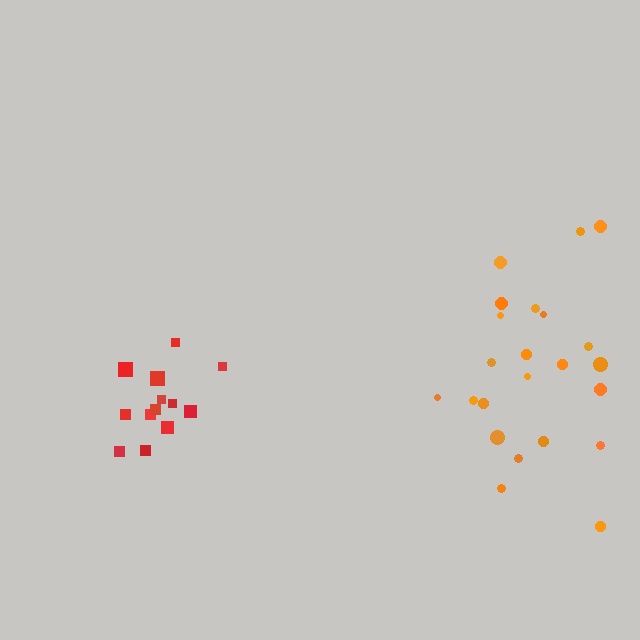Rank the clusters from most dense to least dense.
red, orange.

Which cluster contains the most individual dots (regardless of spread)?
Orange (23).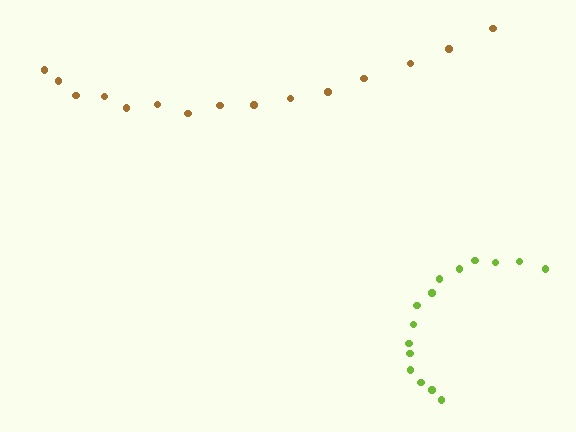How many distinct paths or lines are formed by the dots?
There are 2 distinct paths.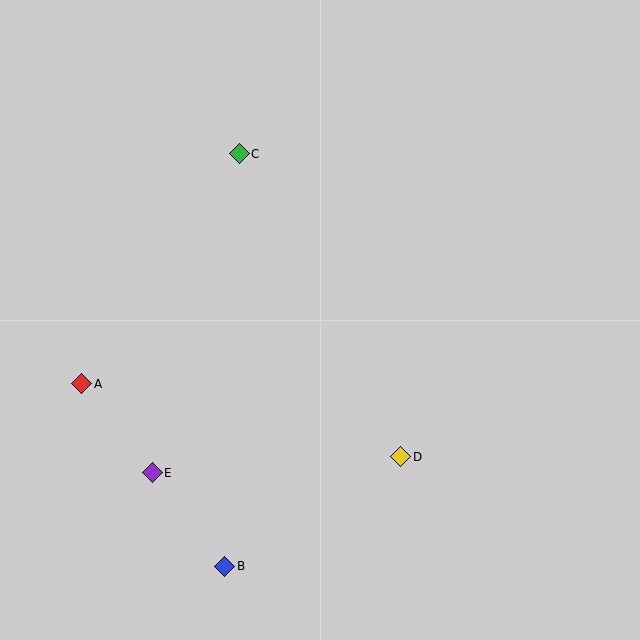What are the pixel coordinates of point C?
Point C is at (239, 154).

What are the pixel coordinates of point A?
Point A is at (82, 384).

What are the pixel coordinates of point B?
Point B is at (225, 566).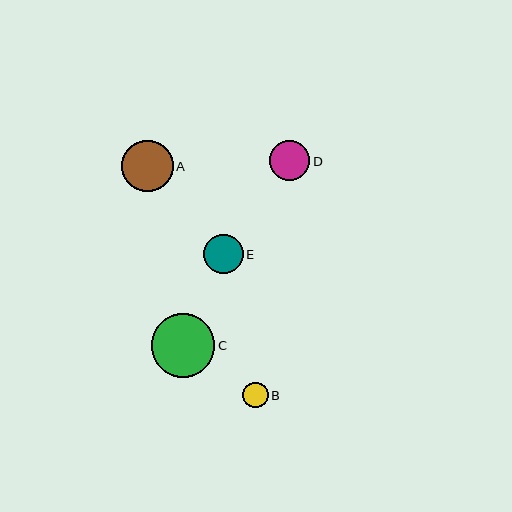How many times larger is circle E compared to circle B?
Circle E is approximately 1.6 times the size of circle B.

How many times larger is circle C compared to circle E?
Circle C is approximately 1.6 times the size of circle E.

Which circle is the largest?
Circle C is the largest with a size of approximately 63 pixels.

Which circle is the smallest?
Circle B is the smallest with a size of approximately 26 pixels.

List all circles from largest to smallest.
From largest to smallest: C, A, D, E, B.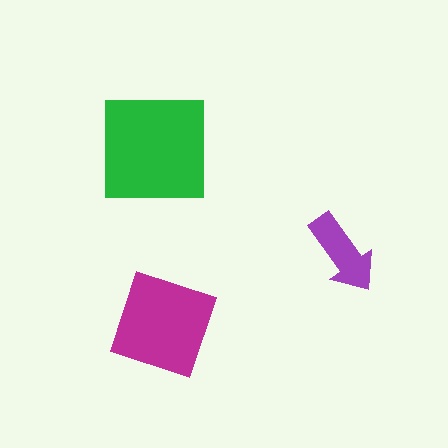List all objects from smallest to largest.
The purple arrow, the magenta diamond, the green square.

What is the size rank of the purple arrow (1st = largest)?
3rd.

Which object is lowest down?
The magenta diamond is bottommost.